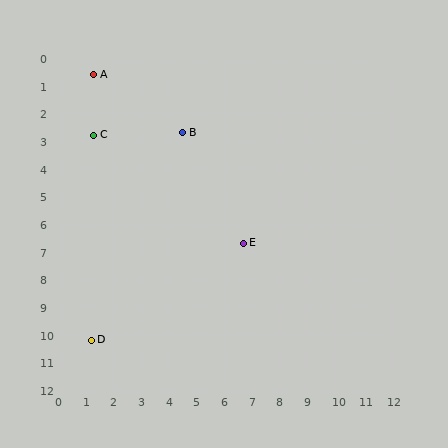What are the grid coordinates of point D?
Point D is at approximately (1.2, 10.2).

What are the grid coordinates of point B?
Point B is at approximately (4.5, 2.7).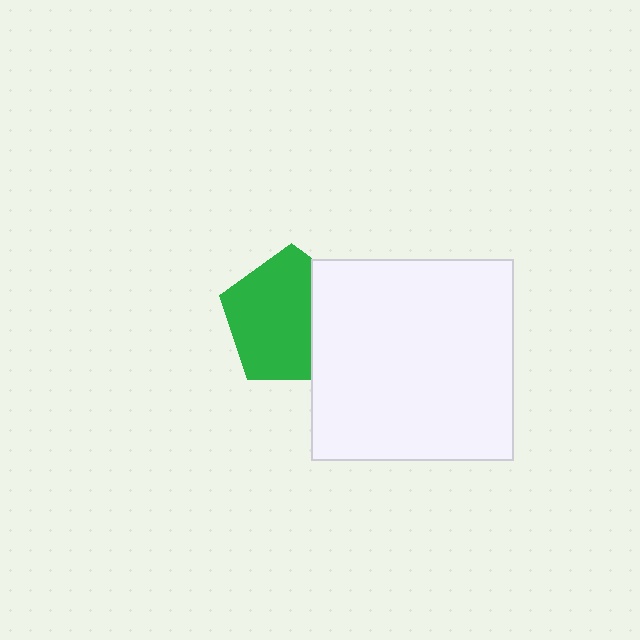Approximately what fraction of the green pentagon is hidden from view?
Roughly 31% of the green pentagon is hidden behind the white square.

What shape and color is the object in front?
The object in front is a white square.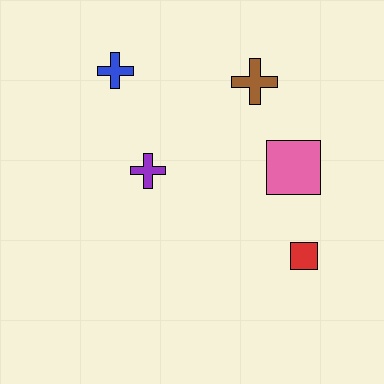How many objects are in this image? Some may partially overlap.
There are 5 objects.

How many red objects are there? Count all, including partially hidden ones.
There is 1 red object.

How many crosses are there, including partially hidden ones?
There are 3 crosses.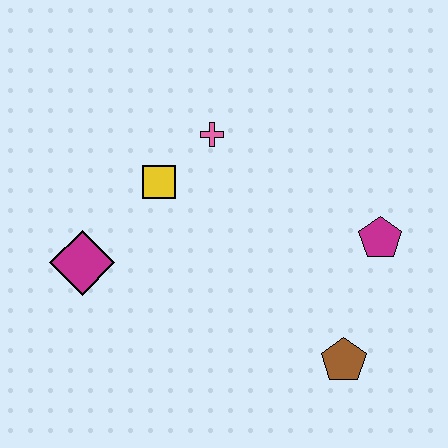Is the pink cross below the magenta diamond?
No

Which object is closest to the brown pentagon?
The magenta pentagon is closest to the brown pentagon.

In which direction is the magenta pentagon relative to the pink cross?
The magenta pentagon is to the right of the pink cross.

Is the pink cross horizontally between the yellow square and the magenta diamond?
No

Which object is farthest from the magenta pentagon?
The magenta diamond is farthest from the magenta pentagon.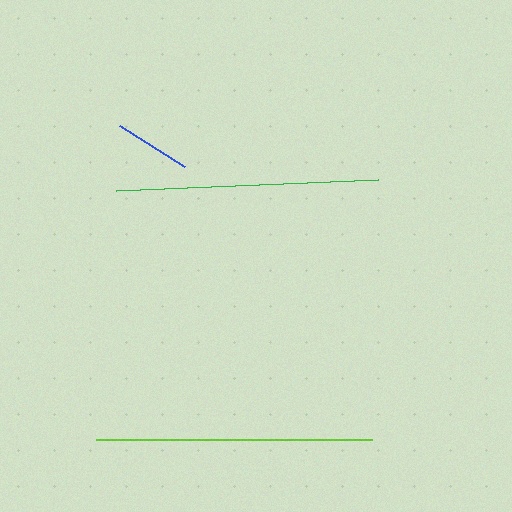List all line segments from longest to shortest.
From longest to shortest: lime, green, blue.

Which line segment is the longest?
The lime line is the longest at approximately 276 pixels.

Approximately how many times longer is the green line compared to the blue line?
The green line is approximately 3.4 times the length of the blue line.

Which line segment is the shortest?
The blue line is the shortest at approximately 78 pixels.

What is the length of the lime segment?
The lime segment is approximately 276 pixels long.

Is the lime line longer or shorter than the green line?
The lime line is longer than the green line.